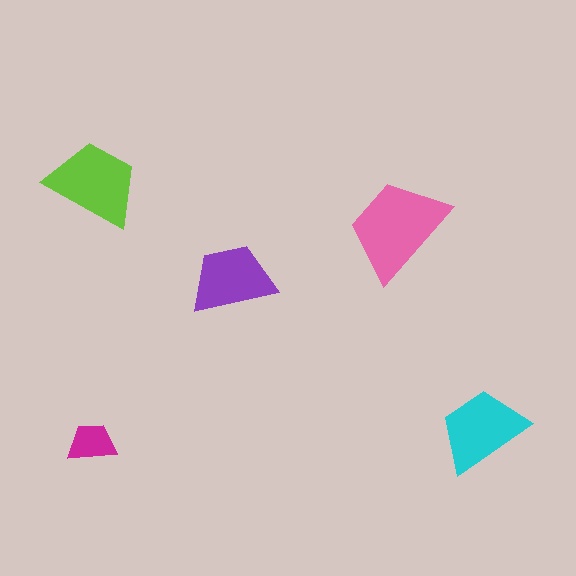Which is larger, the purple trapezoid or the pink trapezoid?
The pink one.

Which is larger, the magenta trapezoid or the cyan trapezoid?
The cyan one.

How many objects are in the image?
There are 5 objects in the image.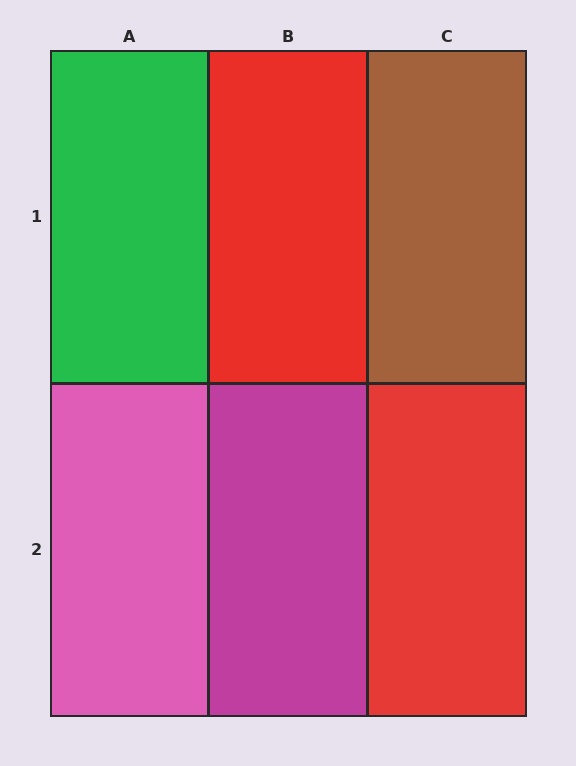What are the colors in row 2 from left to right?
Pink, magenta, red.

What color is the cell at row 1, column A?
Green.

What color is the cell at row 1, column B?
Red.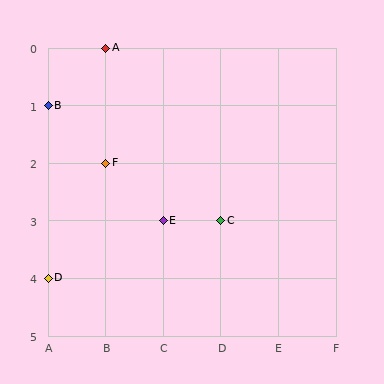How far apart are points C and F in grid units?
Points C and F are 2 columns and 1 row apart (about 2.2 grid units diagonally).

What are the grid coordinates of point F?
Point F is at grid coordinates (B, 2).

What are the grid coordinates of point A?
Point A is at grid coordinates (B, 0).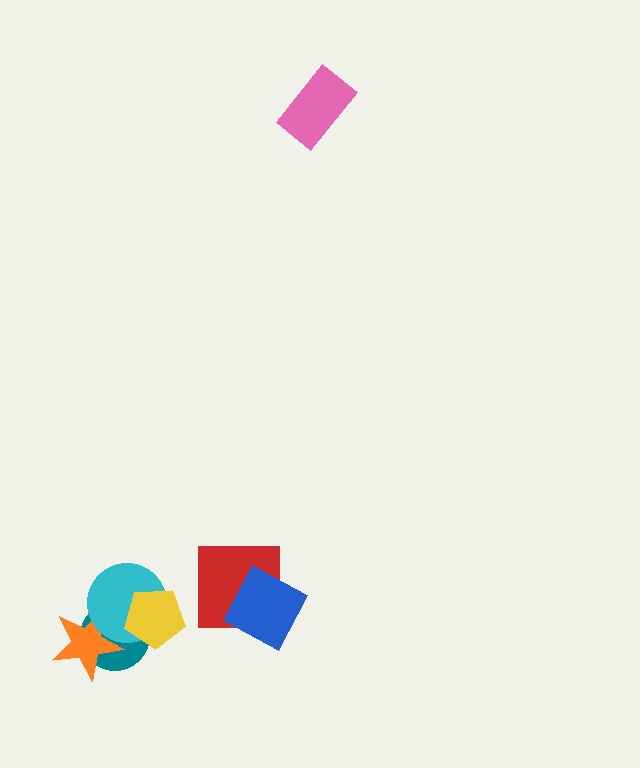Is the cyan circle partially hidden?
Yes, it is partially covered by another shape.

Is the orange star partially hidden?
Yes, it is partially covered by another shape.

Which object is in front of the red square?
The blue square is in front of the red square.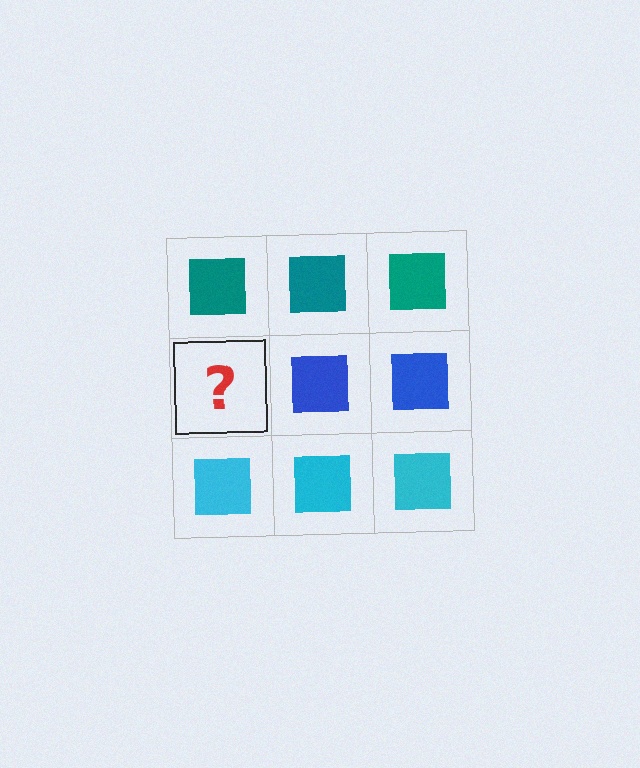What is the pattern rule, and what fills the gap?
The rule is that each row has a consistent color. The gap should be filled with a blue square.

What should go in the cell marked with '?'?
The missing cell should contain a blue square.